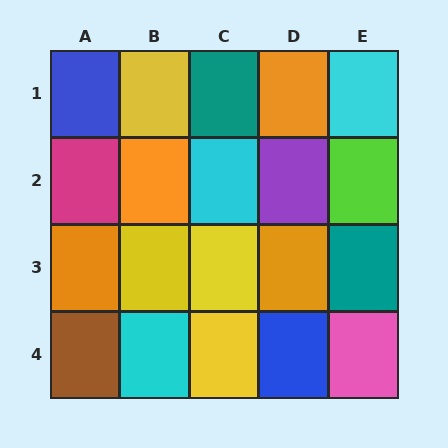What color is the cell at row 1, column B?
Yellow.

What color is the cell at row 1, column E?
Cyan.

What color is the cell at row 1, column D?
Orange.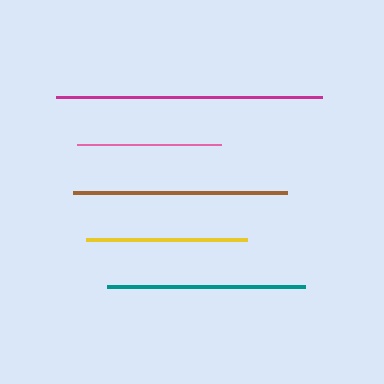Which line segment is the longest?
The magenta line is the longest at approximately 267 pixels.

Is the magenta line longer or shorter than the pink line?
The magenta line is longer than the pink line.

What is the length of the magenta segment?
The magenta segment is approximately 267 pixels long.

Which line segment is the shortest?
The pink line is the shortest at approximately 144 pixels.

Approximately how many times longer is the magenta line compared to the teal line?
The magenta line is approximately 1.3 times the length of the teal line.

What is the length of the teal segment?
The teal segment is approximately 198 pixels long.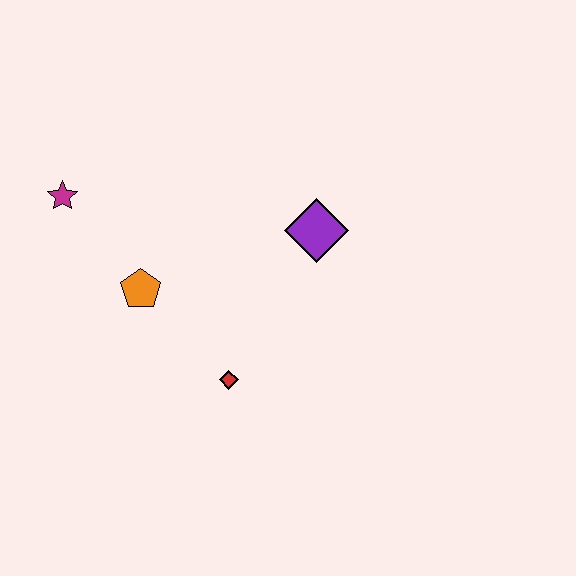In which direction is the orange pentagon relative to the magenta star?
The orange pentagon is below the magenta star.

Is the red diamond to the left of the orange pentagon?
No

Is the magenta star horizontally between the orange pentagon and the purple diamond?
No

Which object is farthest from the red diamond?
The magenta star is farthest from the red diamond.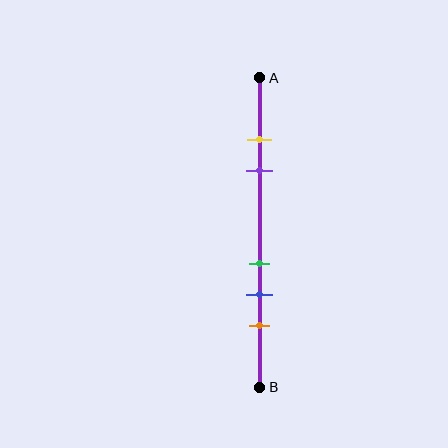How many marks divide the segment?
There are 5 marks dividing the segment.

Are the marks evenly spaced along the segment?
No, the marks are not evenly spaced.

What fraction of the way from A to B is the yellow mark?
The yellow mark is approximately 20% (0.2) of the way from A to B.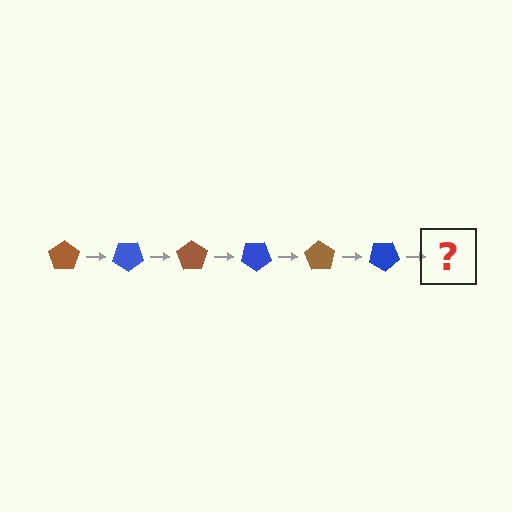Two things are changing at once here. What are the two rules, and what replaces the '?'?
The two rules are that it rotates 35 degrees each step and the color cycles through brown and blue. The '?' should be a brown pentagon, rotated 210 degrees from the start.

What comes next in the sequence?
The next element should be a brown pentagon, rotated 210 degrees from the start.